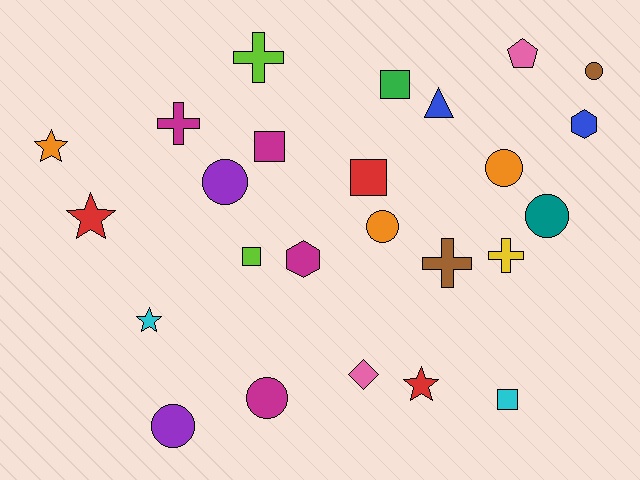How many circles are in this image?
There are 7 circles.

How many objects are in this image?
There are 25 objects.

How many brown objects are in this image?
There are 2 brown objects.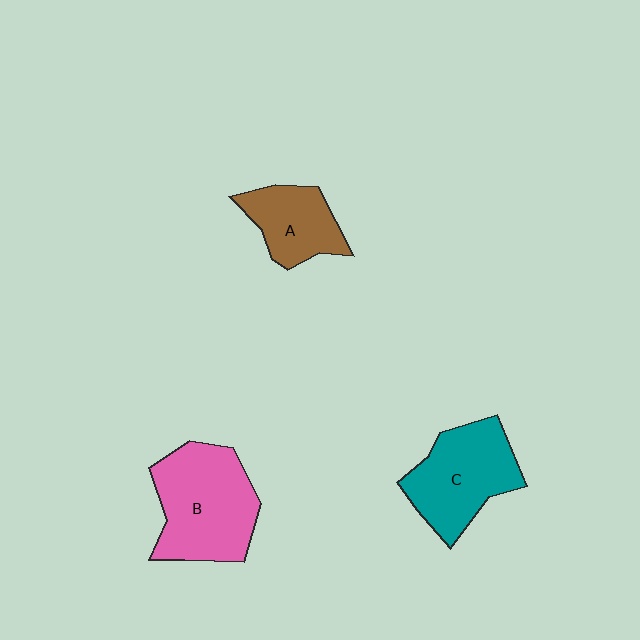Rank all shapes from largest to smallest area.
From largest to smallest: B (pink), C (teal), A (brown).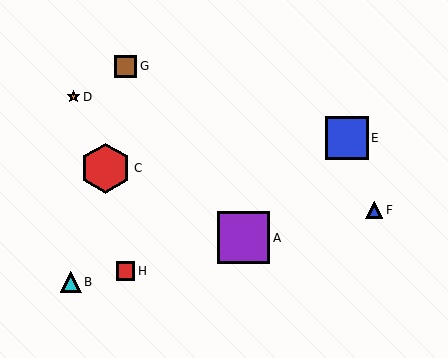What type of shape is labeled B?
Shape B is a cyan triangle.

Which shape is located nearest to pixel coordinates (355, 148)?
The blue square (labeled E) at (347, 138) is nearest to that location.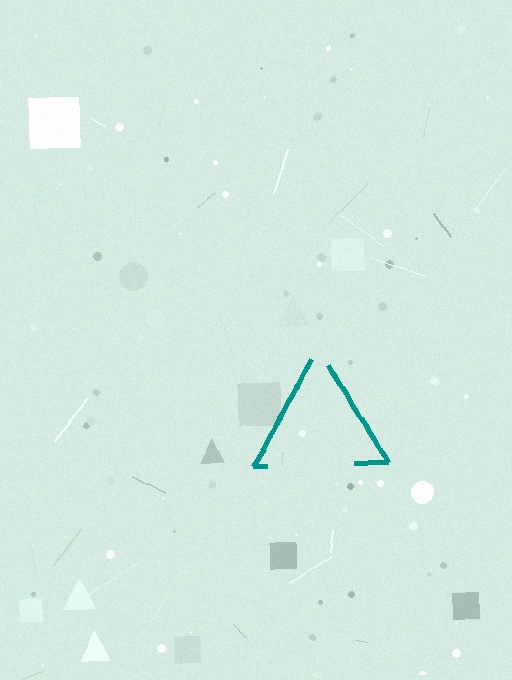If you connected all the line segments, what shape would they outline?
They would outline a triangle.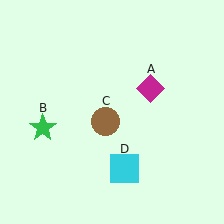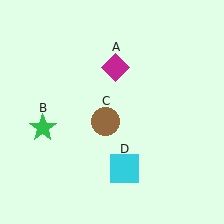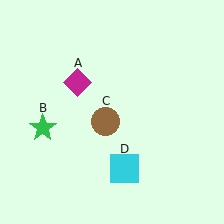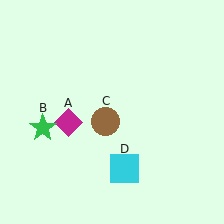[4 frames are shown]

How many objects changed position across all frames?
1 object changed position: magenta diamond (object A).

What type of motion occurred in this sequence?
The magenta diamond (object A) rotated counterclockwise around the center of the scene.